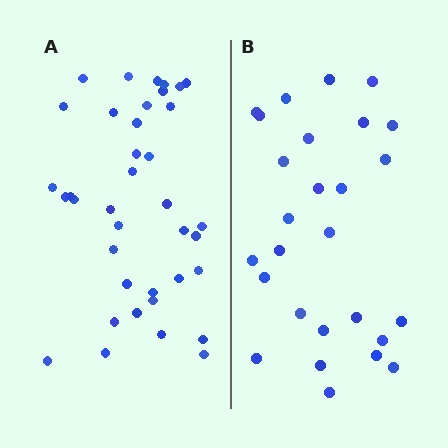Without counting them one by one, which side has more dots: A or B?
Region A (the left region) has more dots.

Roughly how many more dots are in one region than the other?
Region A has roughly 12 or so more dots than region B.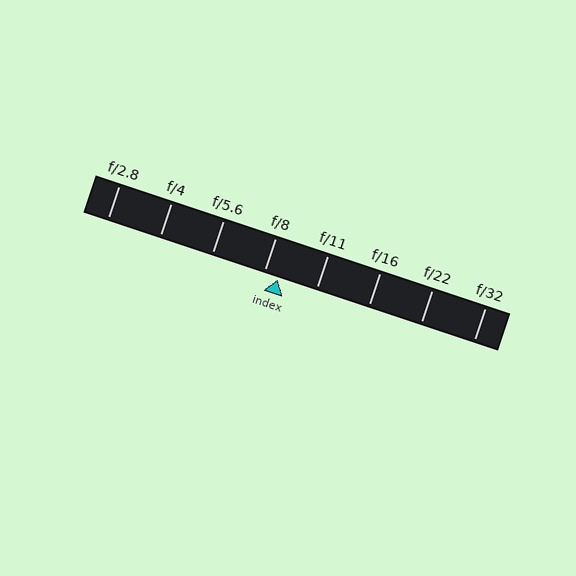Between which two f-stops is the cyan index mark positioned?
The index mark is between f/8 and f/11.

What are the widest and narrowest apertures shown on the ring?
The widest aperture shown is f/2.8 and the narrowest is f/32.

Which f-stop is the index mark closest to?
The index mark is closest to f/8.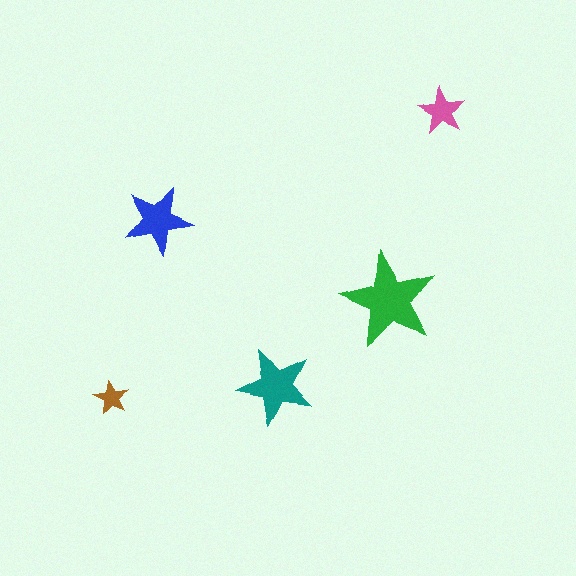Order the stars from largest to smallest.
the green one, the teal one, the blue one, the pink one, the brown one.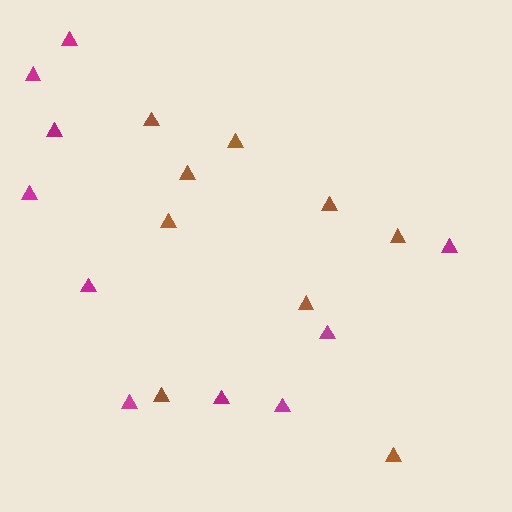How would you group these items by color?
There are 2 groups: one group of brown triangles (9) and one group of magenta triangles (10).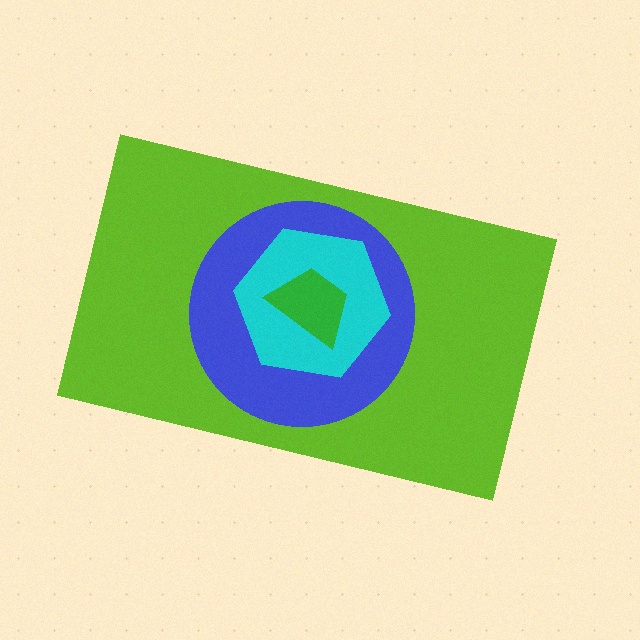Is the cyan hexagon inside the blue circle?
Yes.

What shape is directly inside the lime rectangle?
The blue circle.